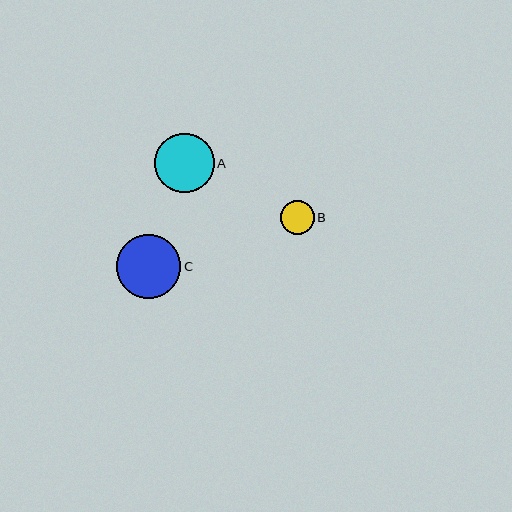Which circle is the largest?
Circle C is the largest with a size of approximately 64 pixels.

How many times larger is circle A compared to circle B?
Circle A is approximately 1.8 times the size of circle B.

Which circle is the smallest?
Circle B is the smallest with a size of approximately 34 pixels.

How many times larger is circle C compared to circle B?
Circle C is approximately 1.9 times the size of circle B.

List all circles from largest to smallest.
From largest to smallest: C, A, B.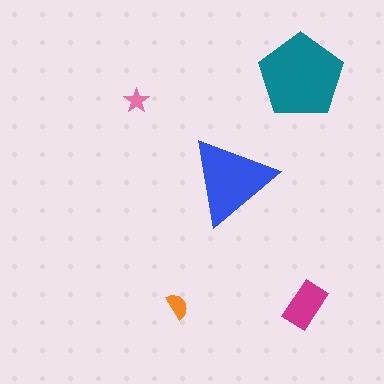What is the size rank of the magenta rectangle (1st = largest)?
3rd.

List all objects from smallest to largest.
The pink star, the orange semicircle, the magenta rectangle, the blue triangle, the teal pentagon.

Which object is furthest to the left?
The pink star is leftmost.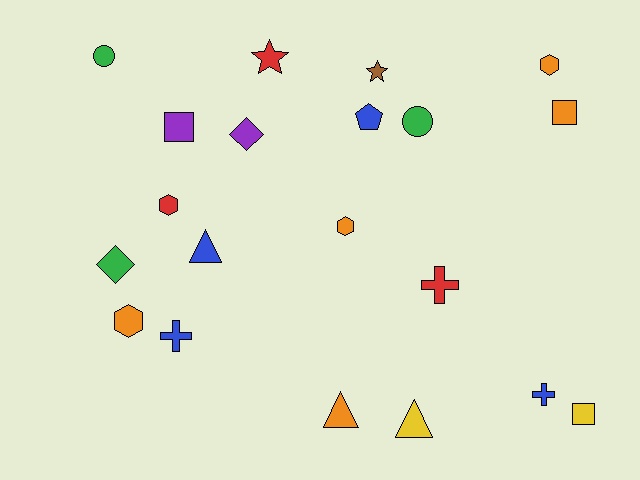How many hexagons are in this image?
There are 4 hexagons.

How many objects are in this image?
There are 20 objects.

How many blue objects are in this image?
There are 4 blue objects.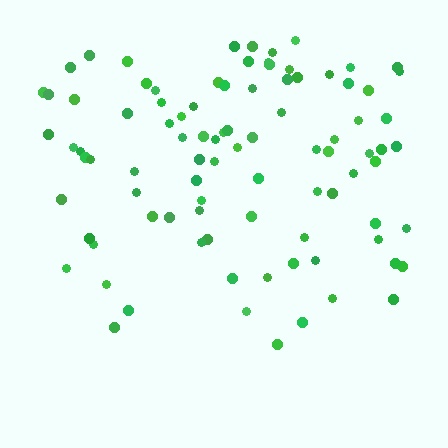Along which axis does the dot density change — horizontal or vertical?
Vertical.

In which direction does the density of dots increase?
From bottom to top, with the top side densest.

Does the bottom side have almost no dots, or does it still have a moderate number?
Still a moderate number, just noticeably fewer than the top.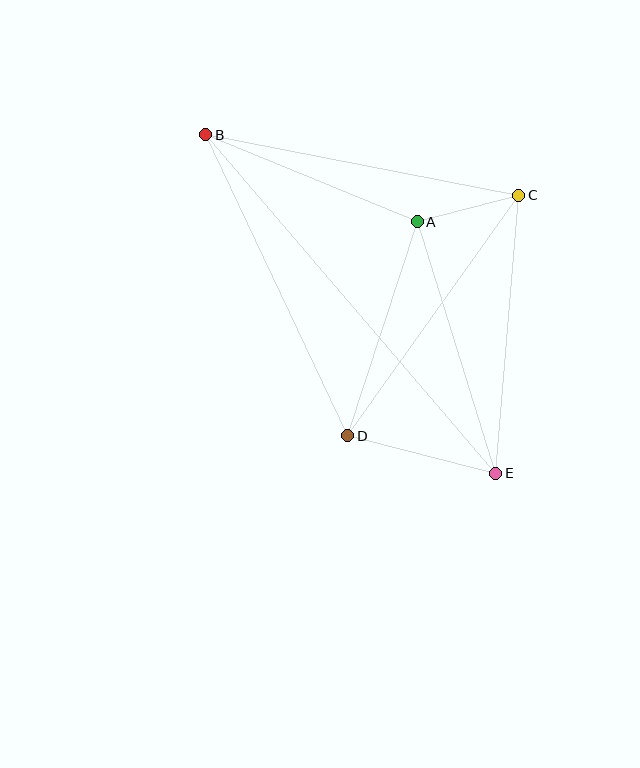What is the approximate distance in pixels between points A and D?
The distance between A and D is approximately 225 pixels.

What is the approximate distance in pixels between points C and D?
The distance between C and D is approximately 295 pixels.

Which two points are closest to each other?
Points A and C are closest to each other.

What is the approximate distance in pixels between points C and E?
The distance between C and E is approximately 279 pixels.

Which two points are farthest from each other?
Points B and E are farthest from each other.